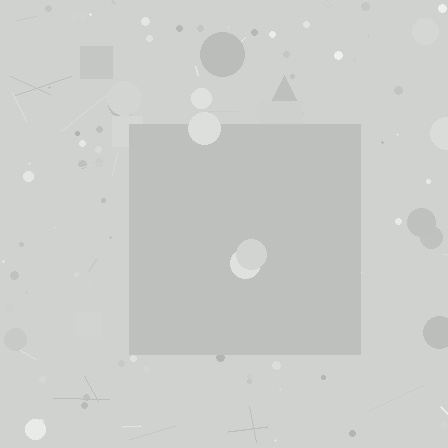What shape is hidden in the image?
A square is hidden in the image.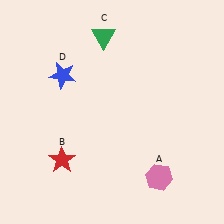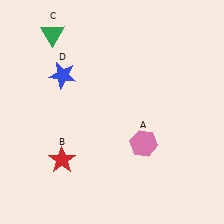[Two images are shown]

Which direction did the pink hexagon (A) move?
The pink hexagon (A) moved up.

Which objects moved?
The objects that moved are: the pink hexagon (A), the green triangle (C).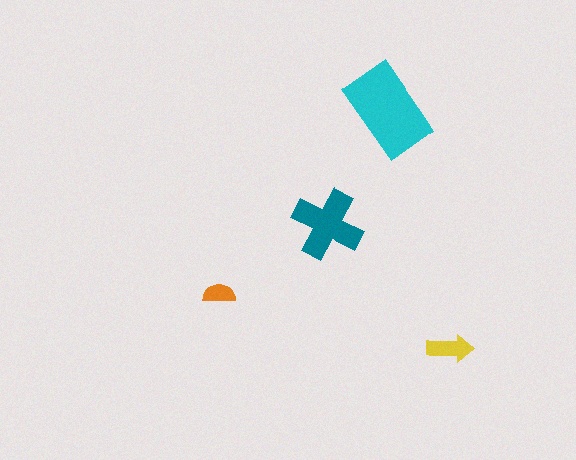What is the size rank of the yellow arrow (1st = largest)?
3rd.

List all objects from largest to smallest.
The cyan rectangle, the teal cross, the yellow arrow, the orange semicircle.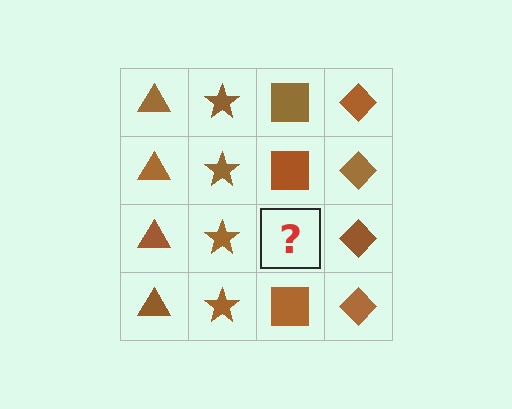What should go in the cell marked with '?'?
The missing cell should contain a brown square.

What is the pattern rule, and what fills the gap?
The rule is that each column has a consistent shape. The gap should be filled with a brown square.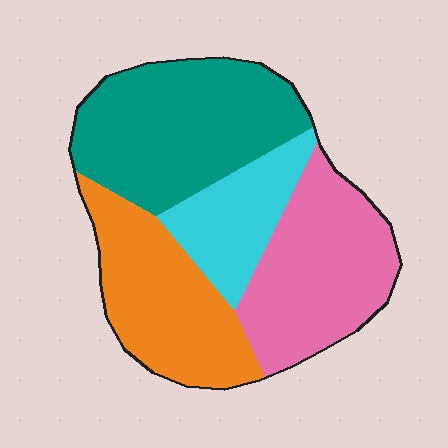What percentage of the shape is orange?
Orange takes up about one quarter (1/4) of the shape.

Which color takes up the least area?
Cyan, at roughly 15%.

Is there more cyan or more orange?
Orange.